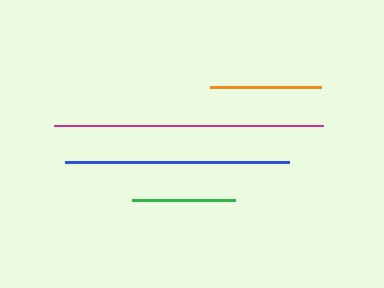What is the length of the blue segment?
The blue segment is approximately 224 pixels long.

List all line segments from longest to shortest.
From longest to shortest: magenta, blue, orange, green.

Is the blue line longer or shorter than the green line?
The blue line is longer than the green line.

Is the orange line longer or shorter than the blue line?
The blue line is longer than the orange line.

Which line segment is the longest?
The magenta line is the longest at approximately 269 pixels.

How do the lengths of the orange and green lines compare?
The orange and green lines are approximately the same length.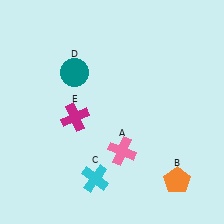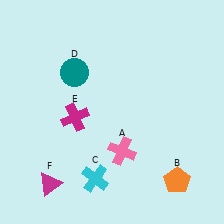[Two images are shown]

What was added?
A magenta triangle (F) was added in Image 2.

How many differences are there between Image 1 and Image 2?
There is 1 difference between the two images.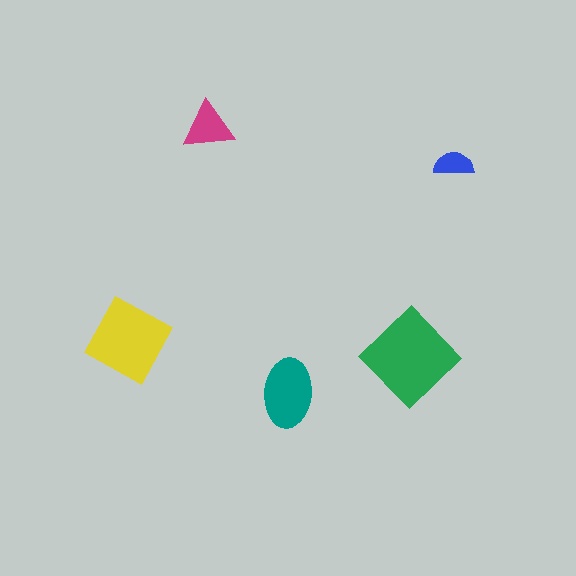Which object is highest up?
The magenta triangle is topmost.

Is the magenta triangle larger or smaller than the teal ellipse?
Smaller.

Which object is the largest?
The green diamond.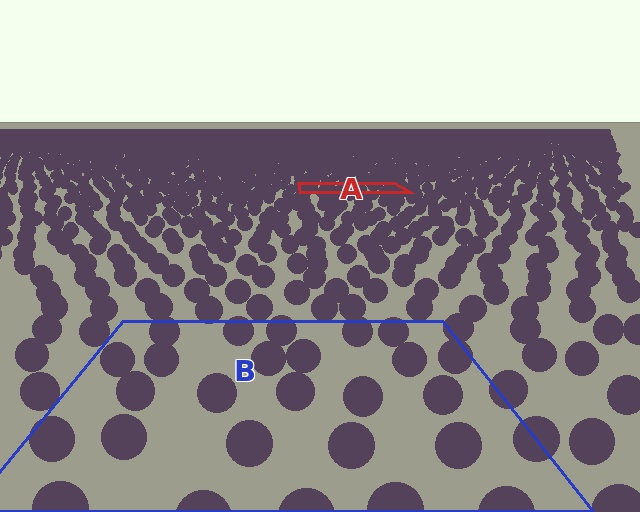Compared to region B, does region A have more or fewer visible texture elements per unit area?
Region A has more texture elements per unit area — they are packed more densely because it is farther away.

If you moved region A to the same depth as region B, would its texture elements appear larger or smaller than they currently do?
They would appear larger. At a closer depth, the same texture elements are projected at a bigger on-screen size.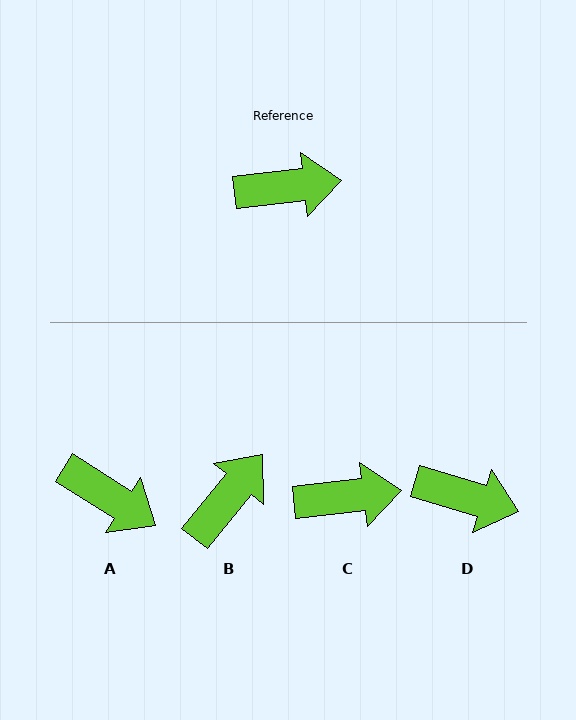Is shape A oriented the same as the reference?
No, it is off by about 39 degrees.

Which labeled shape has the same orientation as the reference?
C.